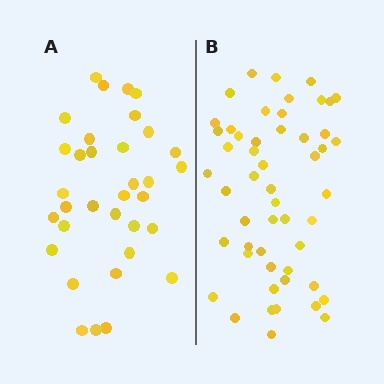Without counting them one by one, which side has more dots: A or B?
Region B (the right region) has more dots.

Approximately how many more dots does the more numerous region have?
Region B has approximately 20 more dots than region A.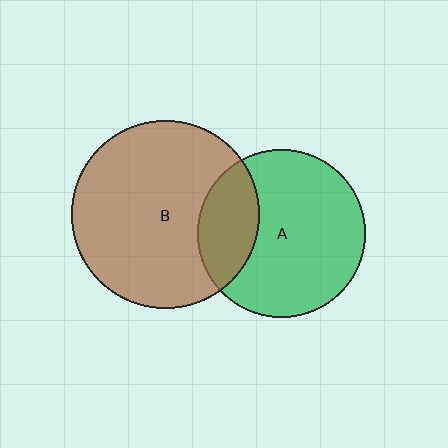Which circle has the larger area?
Circle B (brown).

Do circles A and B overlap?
Yes.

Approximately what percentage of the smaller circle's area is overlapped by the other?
Approximately 25%.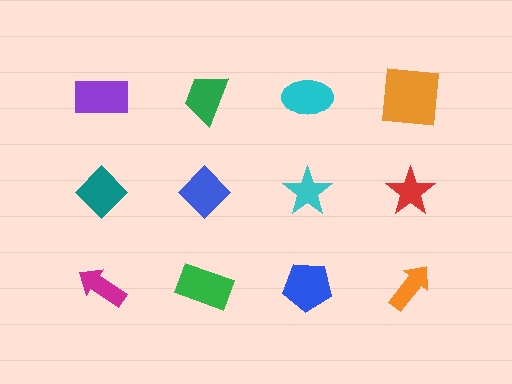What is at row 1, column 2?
A green trapezoid.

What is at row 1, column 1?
A purple rectangle.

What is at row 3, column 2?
A green rectangle.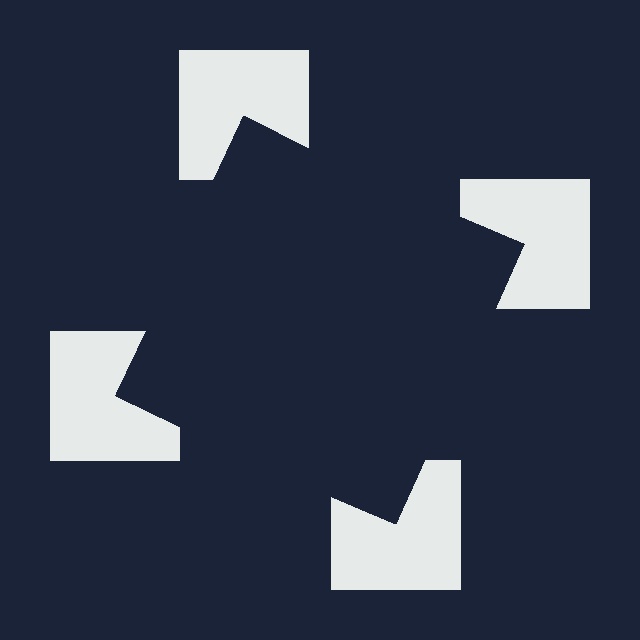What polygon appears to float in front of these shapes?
An illusory square — its edges are inferred from the aligned wedge cuts in the notched squares, not physically drawn.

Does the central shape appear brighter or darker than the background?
It typically appears slightly darker than the background, even though no actual brightness change is drawn.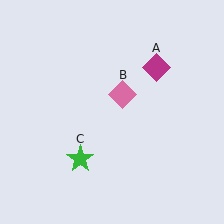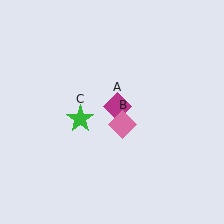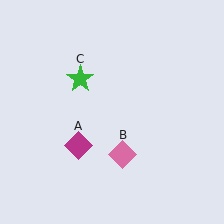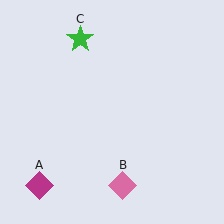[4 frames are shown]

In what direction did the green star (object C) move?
The green star (object C) moved up.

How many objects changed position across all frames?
3 objects changed position: magenta diamond (object A), pink diamond (object B), green star (object C).